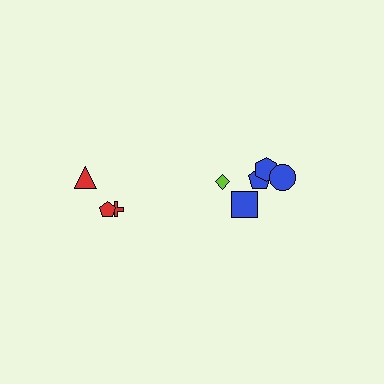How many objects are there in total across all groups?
There are 8 objects.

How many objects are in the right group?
There are 5 objects.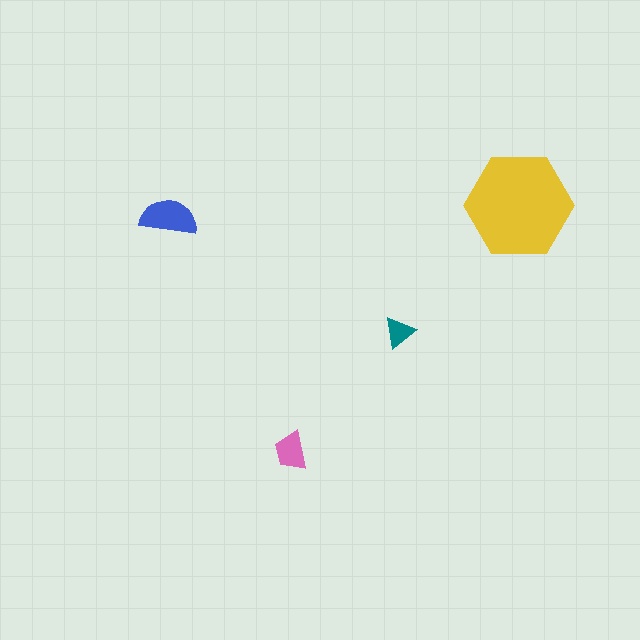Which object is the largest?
The yellow hexagon.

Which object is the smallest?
The teal triangle.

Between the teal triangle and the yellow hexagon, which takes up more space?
The yellow hexagon.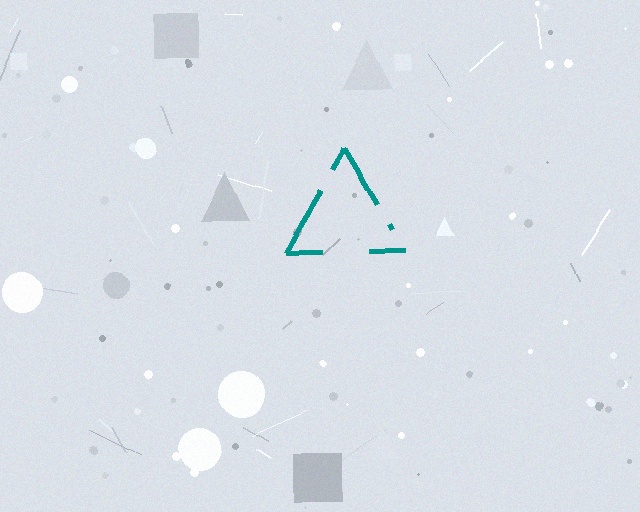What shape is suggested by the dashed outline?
The dashed outline suggests a triangle.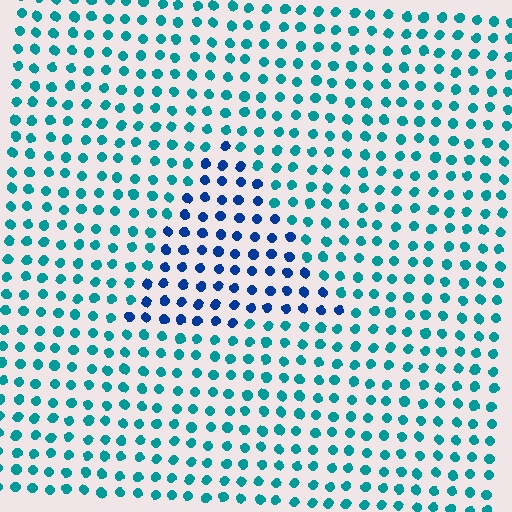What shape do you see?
I see a triangle.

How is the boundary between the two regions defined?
The boundary is defined purely by a slight shift in hue (about 39 degrees). Spacing, size, and orientation are identical on both sides.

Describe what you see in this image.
The image is filled with small teal elements in a uniform arrangement. A triangle-shaped region is visible where the elements are tinted to a slightly different hue, forming a subtle color boundary.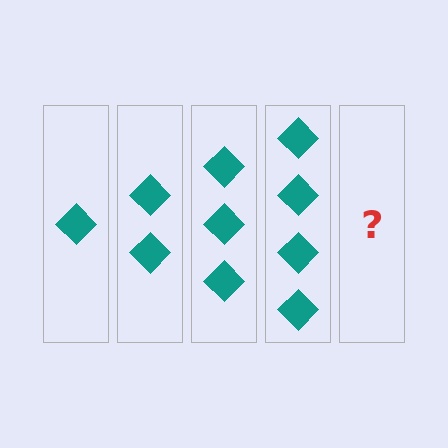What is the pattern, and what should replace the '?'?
The pattern is that each step adds one more diamond. The '?' should be 5 diamonds.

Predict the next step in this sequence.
The next step is 5 diamonds.